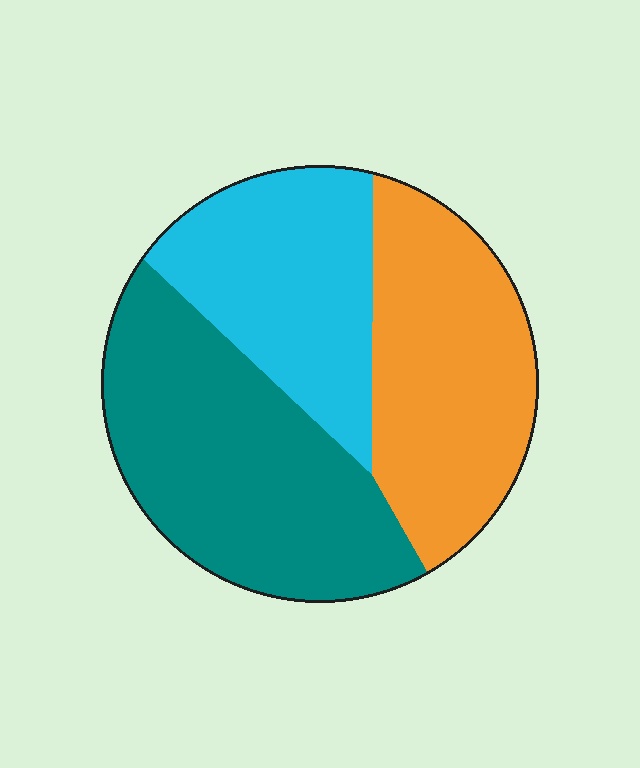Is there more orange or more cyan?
Orange.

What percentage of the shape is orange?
Orange takes up between a sixth and a third of the shape.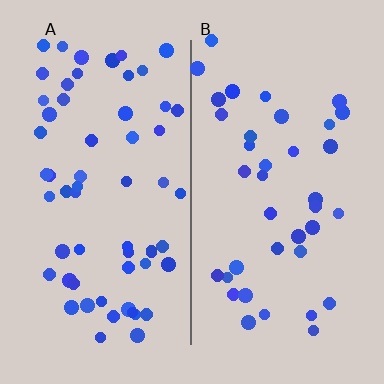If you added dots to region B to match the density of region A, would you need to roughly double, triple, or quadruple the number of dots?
Approximately double.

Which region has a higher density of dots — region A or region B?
A (the left).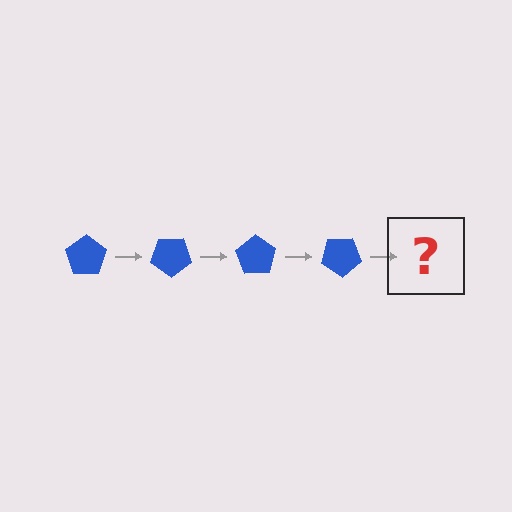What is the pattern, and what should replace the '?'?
The pattern is that the pentagon rotates 35 degrees each step. The '?' should be a blue pentagon rotated 140 degrees.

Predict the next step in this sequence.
The next step is a blue pentagon rotated 140 degrees.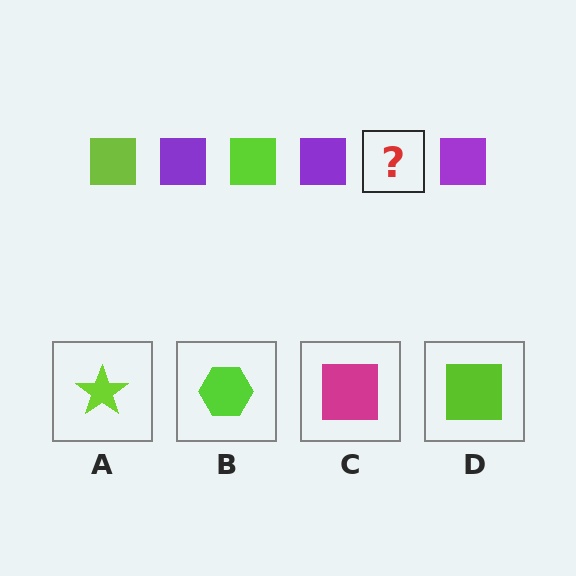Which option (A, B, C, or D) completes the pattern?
D.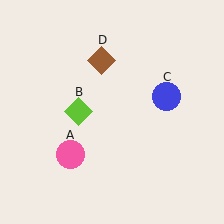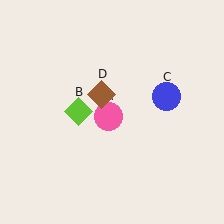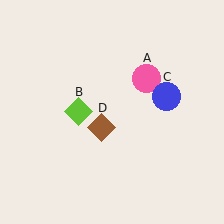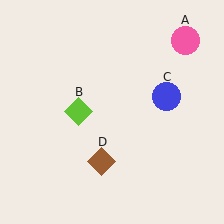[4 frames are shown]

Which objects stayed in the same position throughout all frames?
Lime diamond (object B) and blue circle (object C) remained stationary.